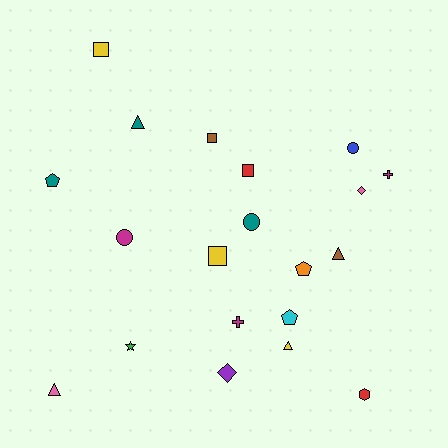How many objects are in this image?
There are 20 objects.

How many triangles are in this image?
There are 4 triangles.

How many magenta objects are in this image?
There are 3 magenta objects.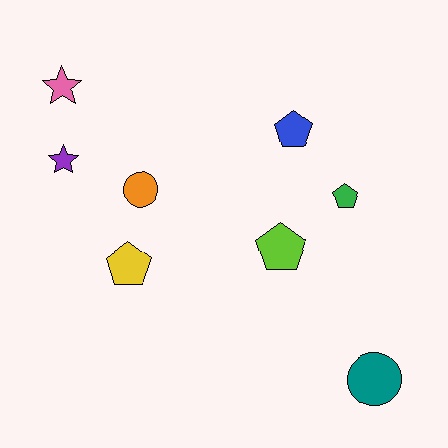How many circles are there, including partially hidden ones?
There are 2 circles.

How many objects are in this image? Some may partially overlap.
There are 8 objects.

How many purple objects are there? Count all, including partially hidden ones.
There is 1 purple object.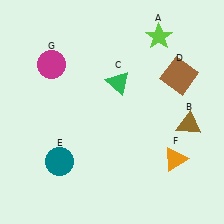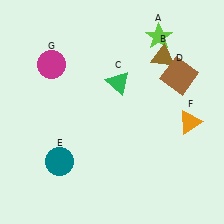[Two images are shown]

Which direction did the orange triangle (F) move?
The orange triangle (F) moved up.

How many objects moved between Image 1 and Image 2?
2 objects moved between the two images.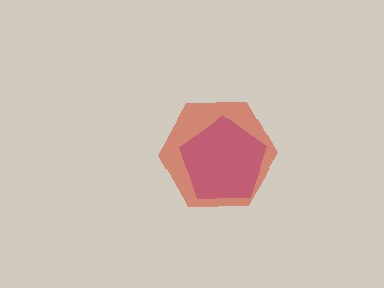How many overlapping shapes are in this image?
There are 2 overlapping shapes in the image.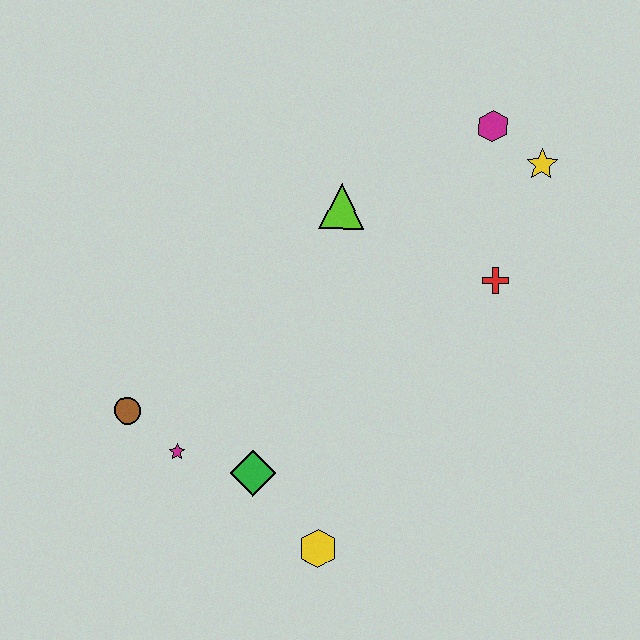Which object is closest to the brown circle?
The magenta star is closest to the brown circle.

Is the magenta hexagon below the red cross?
No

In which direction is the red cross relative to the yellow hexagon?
The red cross is above the yellow hexagon.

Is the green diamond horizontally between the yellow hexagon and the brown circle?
Yes